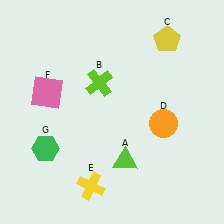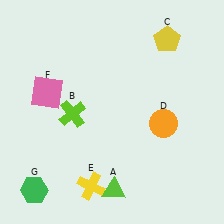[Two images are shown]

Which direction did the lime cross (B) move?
The lime cross (B) moved down.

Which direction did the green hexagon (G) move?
The green hexagon (G) moved down.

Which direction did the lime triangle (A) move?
The lime triangle (A) moved down.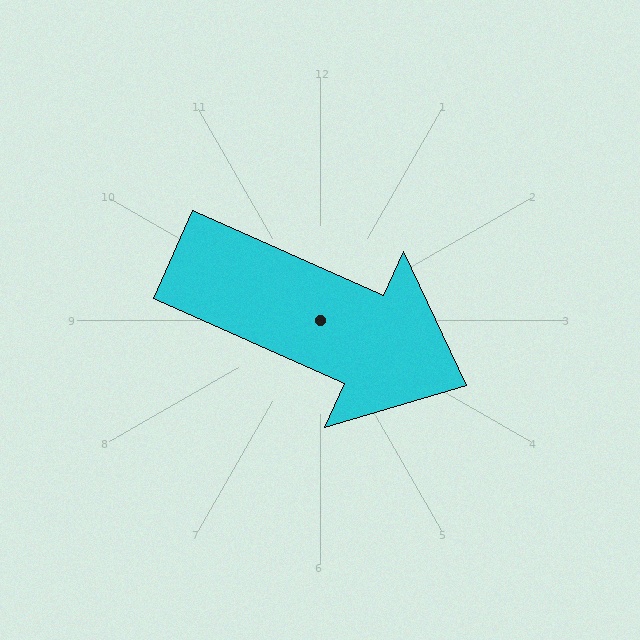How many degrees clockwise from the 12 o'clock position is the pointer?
Approximately 114 degrees.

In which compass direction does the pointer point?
Southeast.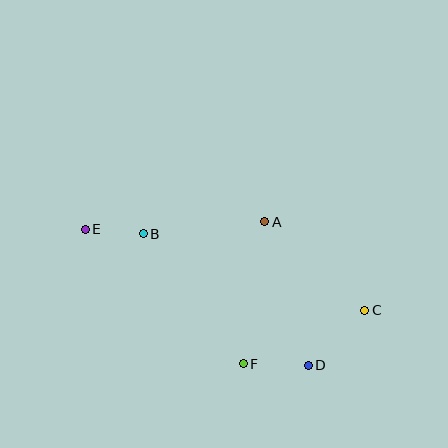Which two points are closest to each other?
Points B and E are closest to each other.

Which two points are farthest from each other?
Points C and E are farthest from each other.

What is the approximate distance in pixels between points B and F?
The distance between B and F is approximately 164 pixels.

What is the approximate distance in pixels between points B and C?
The distance between B and C is approximately 234 pixels.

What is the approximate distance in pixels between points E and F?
The distance between E and F is approximately 207 pixels.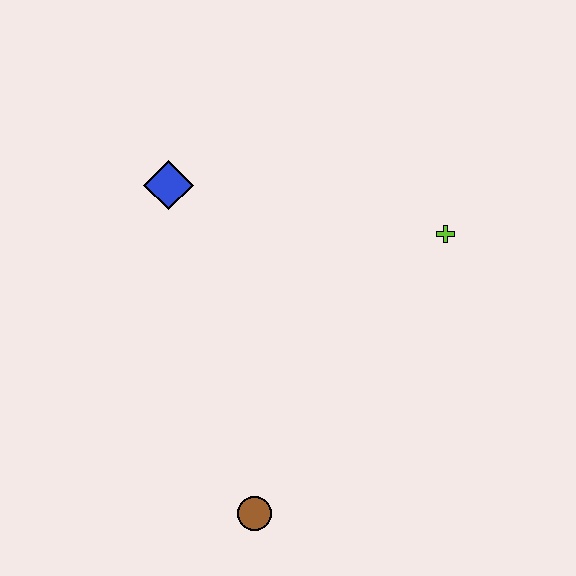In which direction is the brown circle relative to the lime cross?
The brown circle is below the lime cross.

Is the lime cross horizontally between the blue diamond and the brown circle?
No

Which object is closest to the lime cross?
The blue diamond is closest to the lime cross.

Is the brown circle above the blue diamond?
No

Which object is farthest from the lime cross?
The brown circle is farthest from the lime cross.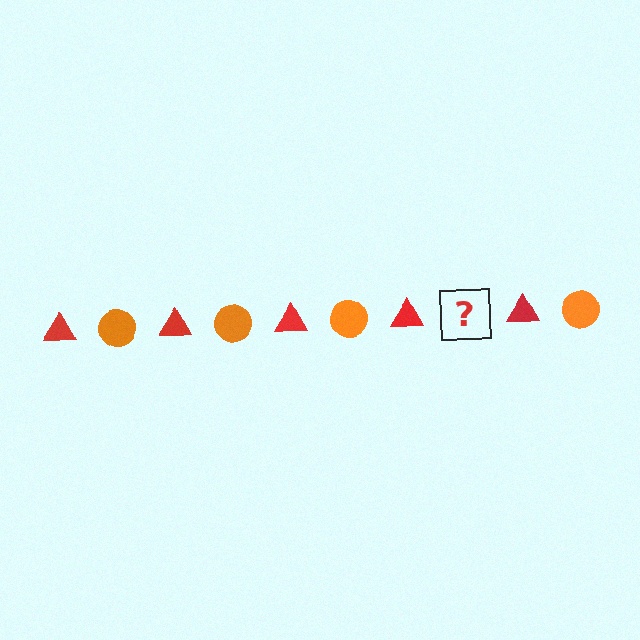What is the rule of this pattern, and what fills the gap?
The rule is that the pattern alternates between red triangle and orange circle. The gap should be filled with an orange circle.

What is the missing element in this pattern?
The missing element is an orange circle.